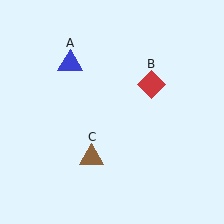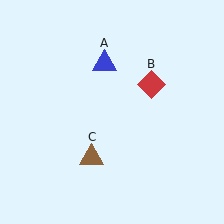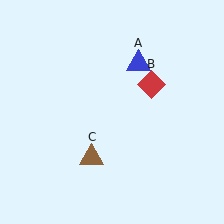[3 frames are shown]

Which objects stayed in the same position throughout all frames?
Red diamond (object B) and brown triangle (object C) remained stationary.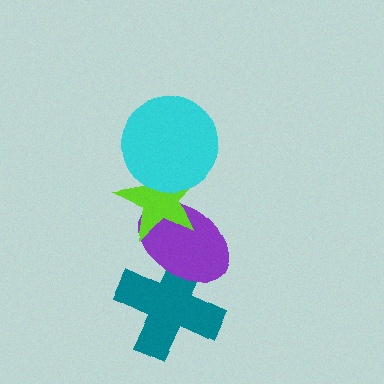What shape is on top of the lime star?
The cyan circle is on top of the lime star.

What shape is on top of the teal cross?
The purple ellipse is on top of the teal cross.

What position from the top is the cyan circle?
The cyan circle is 1st from the top.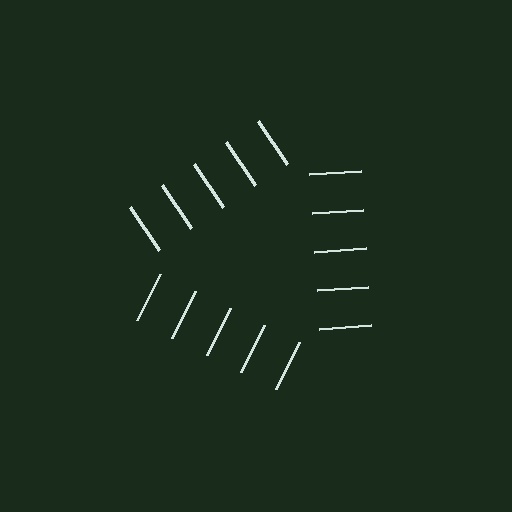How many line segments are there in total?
15 — 5 along each of the 3 edges.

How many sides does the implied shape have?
3 sides — the line-ends trace a triangle.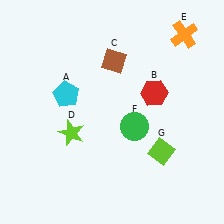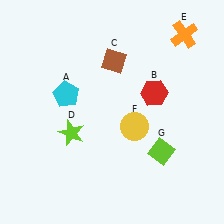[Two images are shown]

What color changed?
The circle (F) changed from green in Image 1 to yellow in Image 2.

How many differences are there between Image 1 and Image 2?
There is 1 difference between the two images.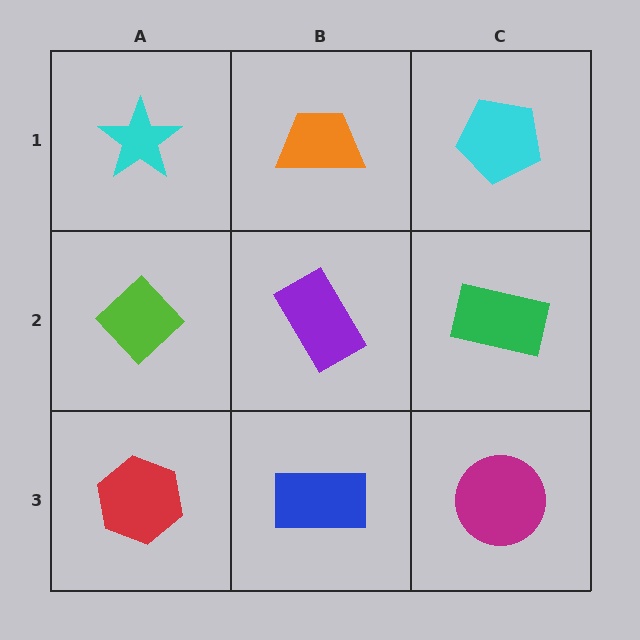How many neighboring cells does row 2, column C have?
3.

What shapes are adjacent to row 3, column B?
A purple rectangle (row 2, column B), a red hexagon (row 3, column A), a magenta circle (row 3, column C).